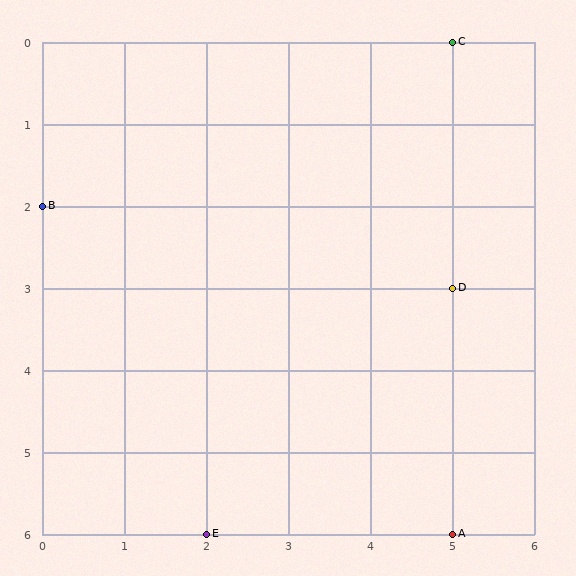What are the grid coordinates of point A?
Point A is at grid coordinates (5, 6).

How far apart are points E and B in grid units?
Points E and B are 2 columns and 4 rows apart (about 4.5 grid units diagonally).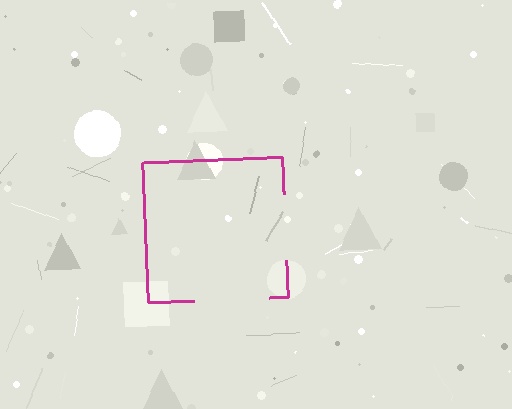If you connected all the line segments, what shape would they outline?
They would outline a square.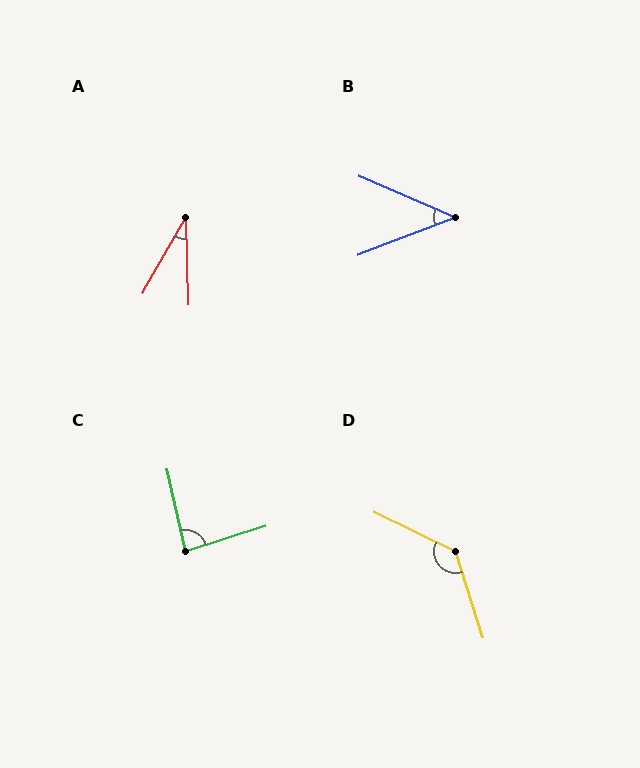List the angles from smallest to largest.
A (32°), B (44°), C (85°), D (133°).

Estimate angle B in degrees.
Approximately 44 degrees.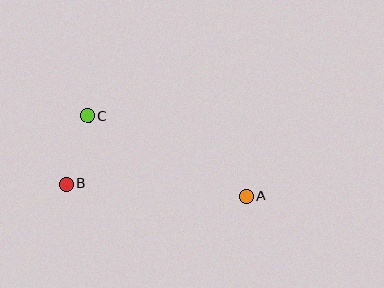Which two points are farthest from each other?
Points A and B are farthest from each other.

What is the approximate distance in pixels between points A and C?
The distance between A and C is approximately 178 pixels.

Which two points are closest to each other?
Points B and C are closest to each other.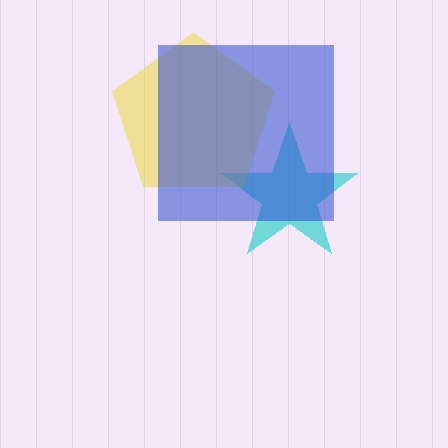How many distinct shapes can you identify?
There are 3 distinct shapes: a cyan star, a yellow pentagon, a blue square.